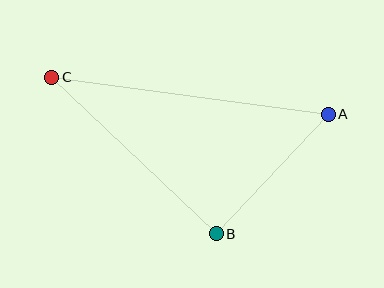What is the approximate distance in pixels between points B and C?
The distance between B and C is approximately 227 pixels.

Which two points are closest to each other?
Points A and B are closest to each other.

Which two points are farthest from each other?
Points A and C are farthest from each other.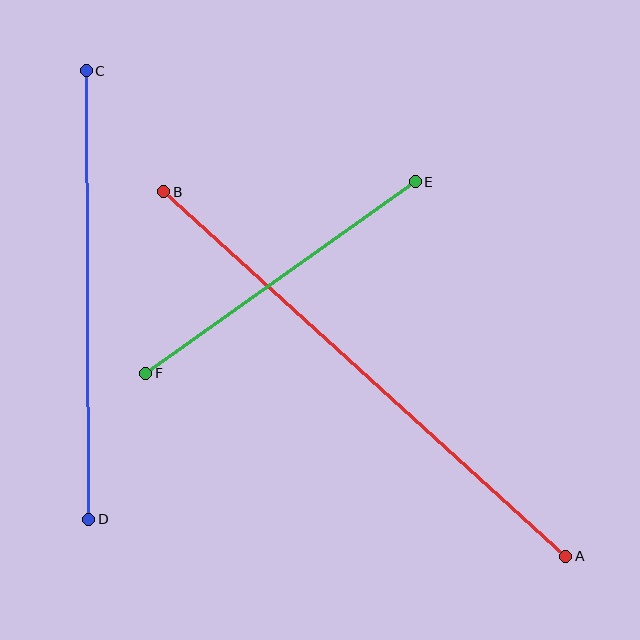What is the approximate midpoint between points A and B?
The midpoint is at approximately (365, 374) pixels.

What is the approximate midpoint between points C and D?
The midpoint is at approximately (87, 295) pixels.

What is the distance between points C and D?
The distance is approximately 449 pixels.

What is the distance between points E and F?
The distance is approximately 331 pixels.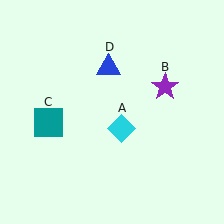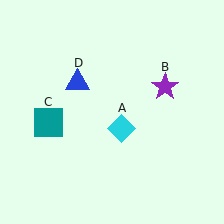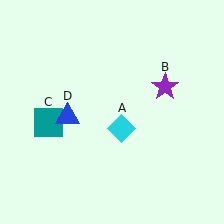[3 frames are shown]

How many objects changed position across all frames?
1 object changed position: blue triangle (object D).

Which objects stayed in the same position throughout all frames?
Cyan diamond (object A) and purple star (object B) and teal square (object C) remained stationary.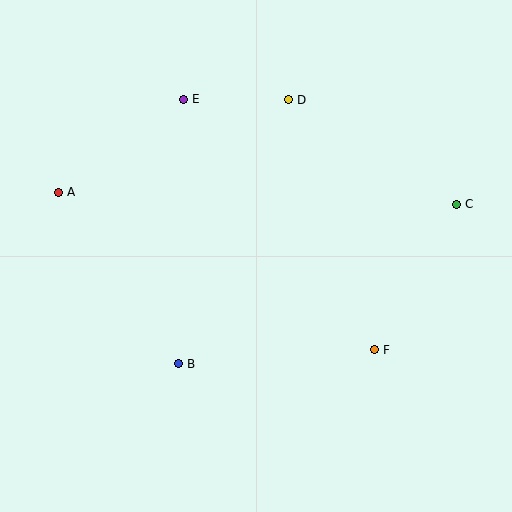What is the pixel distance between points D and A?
The distance between D and A is 248 pixels.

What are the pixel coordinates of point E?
Point E is at (183, 99).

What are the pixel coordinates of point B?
Point B is at (178, 364).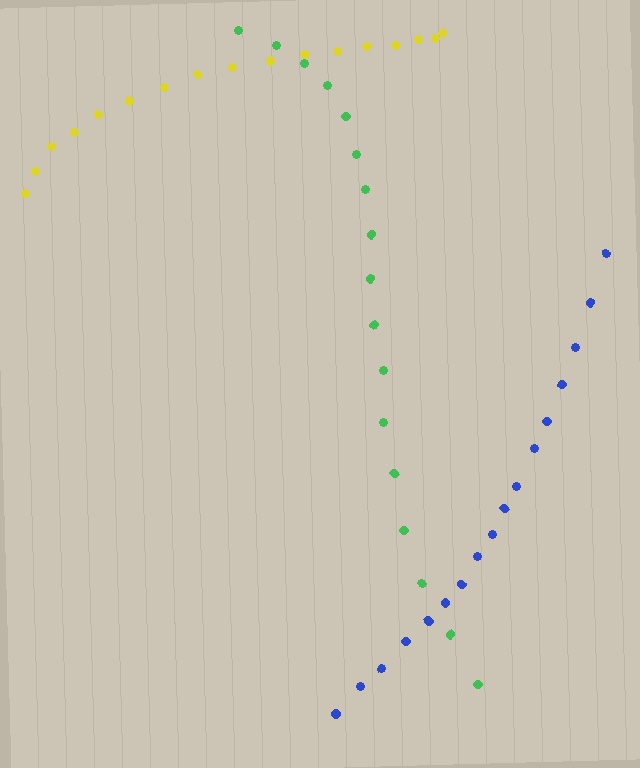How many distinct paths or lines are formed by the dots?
There are 3 distinct paths.